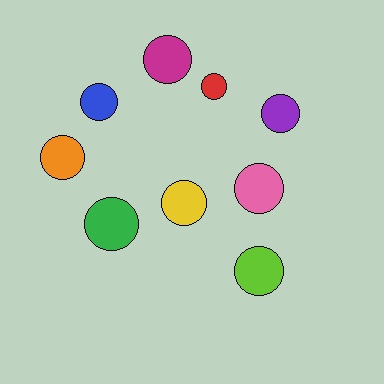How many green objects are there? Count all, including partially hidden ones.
There is 1 green object.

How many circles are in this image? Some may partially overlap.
There are 9 circles.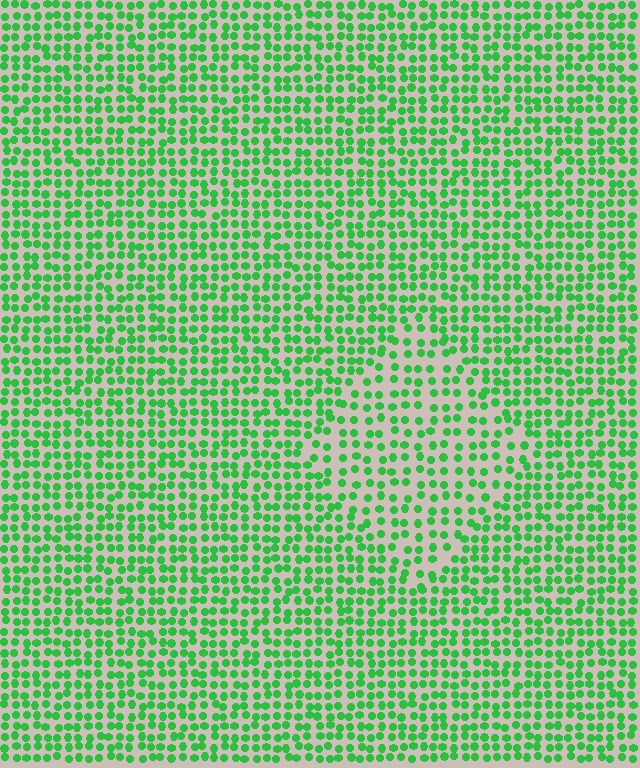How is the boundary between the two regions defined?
The boundary is defined by a change in element density (approximately 1.5x ratio). All elements are the same color, size, and shape.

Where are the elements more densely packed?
The elements are more densely packed outside the diamond boundary.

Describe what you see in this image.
The image contains small green elements arranged at two different densities. A diamond-shaped region is visible where the elements are less densely packed than the surrounding area.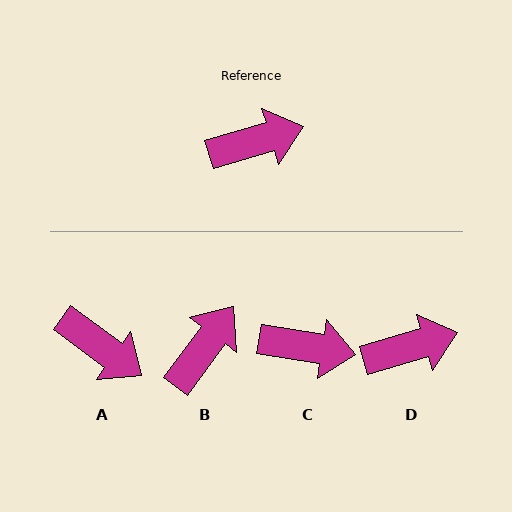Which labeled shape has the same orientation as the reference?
D.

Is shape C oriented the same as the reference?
No, it is off by about 26 degrees.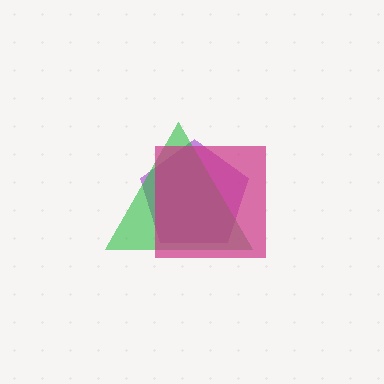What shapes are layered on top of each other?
The layered shapes are: a purple pentagon, a green triangle, a magenta square.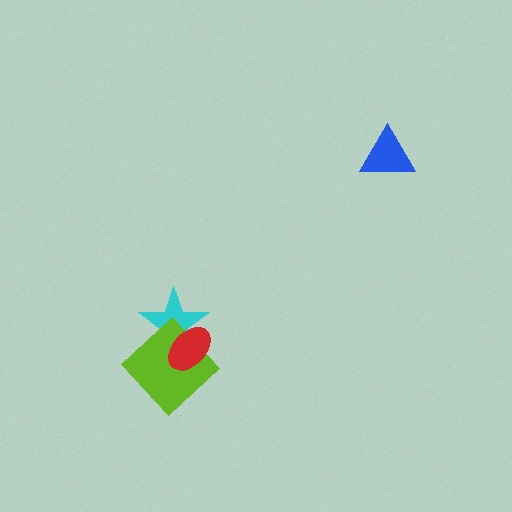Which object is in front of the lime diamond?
The red ellipse is in front of the lime diamond.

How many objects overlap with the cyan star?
2 objects overlap with the cyan star.